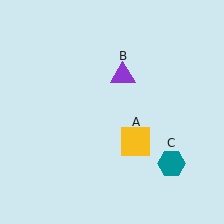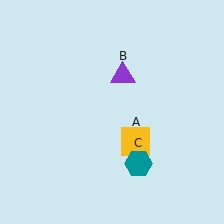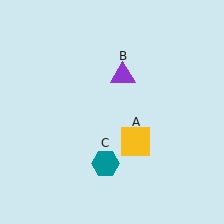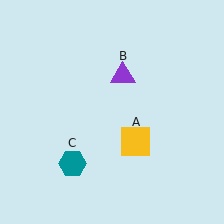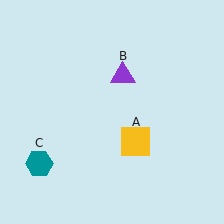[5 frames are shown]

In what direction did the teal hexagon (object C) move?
The teal hexagon (object C) moved left.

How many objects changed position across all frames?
1 object changed position: teal hexagon (object C).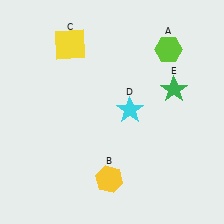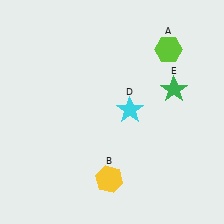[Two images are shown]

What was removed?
The yellow square (C) was removed in Image 2.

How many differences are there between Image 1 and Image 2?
There is 1 difference between the two images.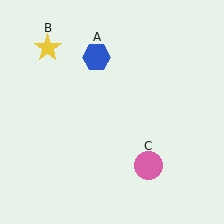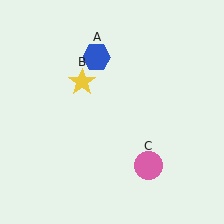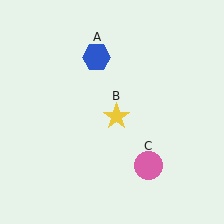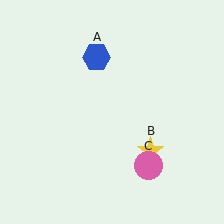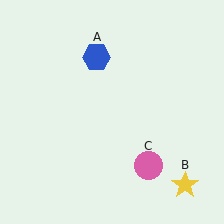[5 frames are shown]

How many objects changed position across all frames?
1 object changed position: yellow star (object B).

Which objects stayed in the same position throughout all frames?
Blue hexagon (object A) and pink circle (object C) remained stationary.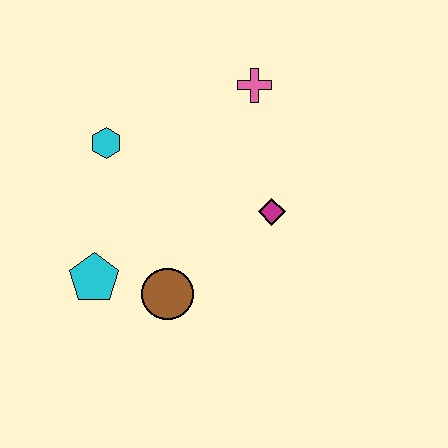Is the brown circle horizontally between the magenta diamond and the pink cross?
No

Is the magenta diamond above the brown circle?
Yes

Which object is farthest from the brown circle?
The pink cross is farthest from the brown circle.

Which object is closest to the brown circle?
The cyan pentagon is closest to the brown circle.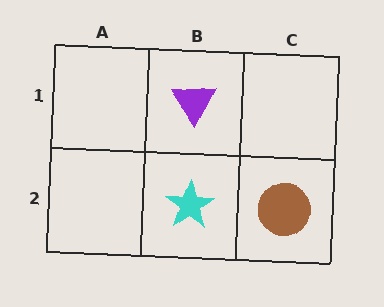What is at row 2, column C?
A brown circle.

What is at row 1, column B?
A purple triangle.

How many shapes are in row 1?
1 shape.